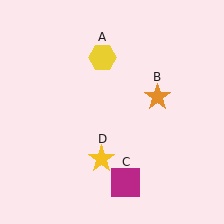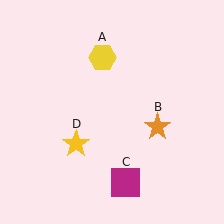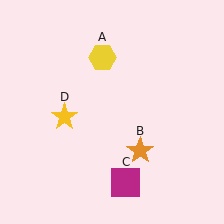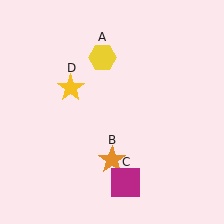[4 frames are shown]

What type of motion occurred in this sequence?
The orange star (object B), yellow star (object D) rotated clockwise around the center of the scene.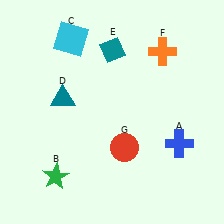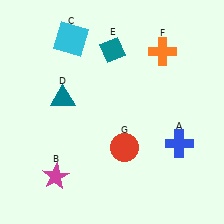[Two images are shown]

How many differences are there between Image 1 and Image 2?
There is 1 difference between the two images.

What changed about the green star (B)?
In Image 1, B is green. In Image 2, it changed to magenta.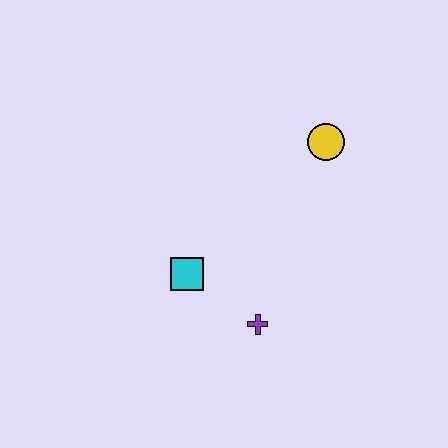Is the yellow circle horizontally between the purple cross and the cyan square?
No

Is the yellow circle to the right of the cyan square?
Yes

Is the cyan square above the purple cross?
Yes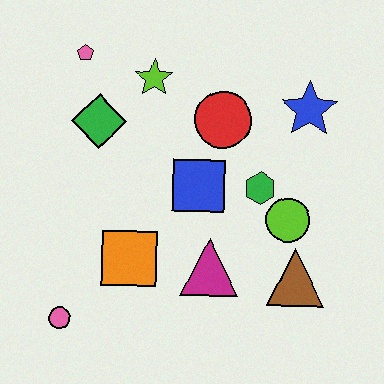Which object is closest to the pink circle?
The orange square is closest to the pink circle.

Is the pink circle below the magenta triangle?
Yes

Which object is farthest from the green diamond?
The brown triangle is farthest from the green diamond.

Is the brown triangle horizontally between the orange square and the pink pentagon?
No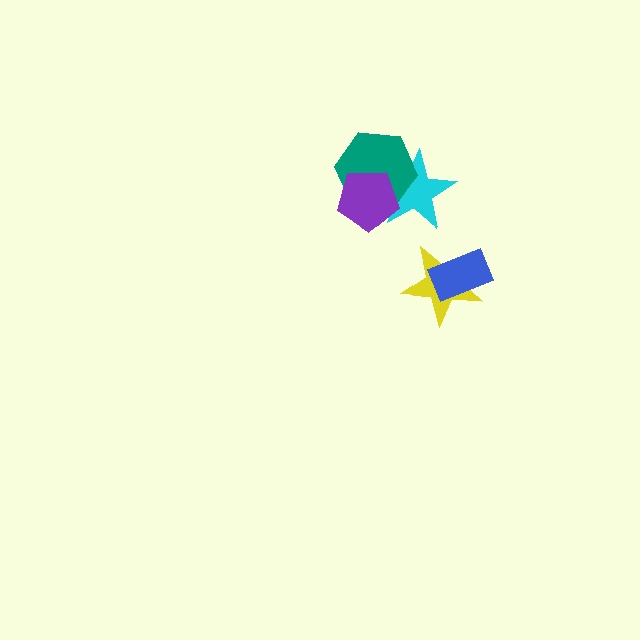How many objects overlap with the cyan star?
2 objects overlap with the cyan star.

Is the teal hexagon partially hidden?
Yes, it is partially covered by another shape.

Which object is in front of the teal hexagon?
The purple pentagon is in front of the teal hexagon.